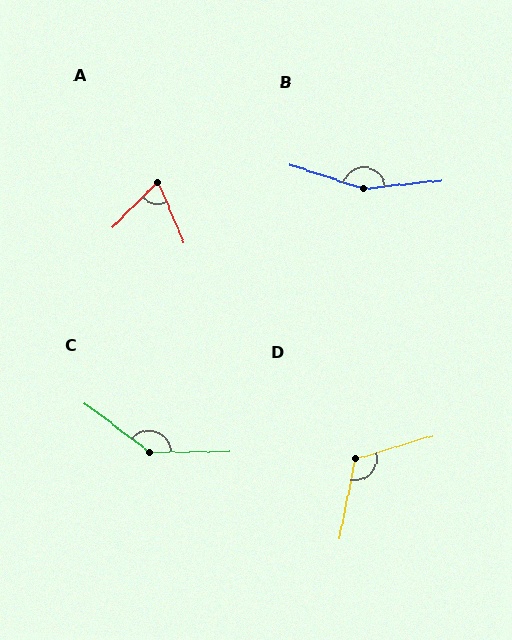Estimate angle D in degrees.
Approximately 118 degrees.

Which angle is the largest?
B, at approximately 156 degrees.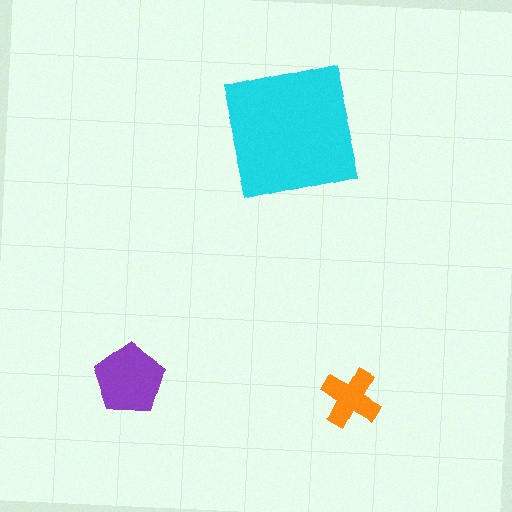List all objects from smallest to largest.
The orange cross, the purple pentagon, the cyan square.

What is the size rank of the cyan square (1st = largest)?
1st.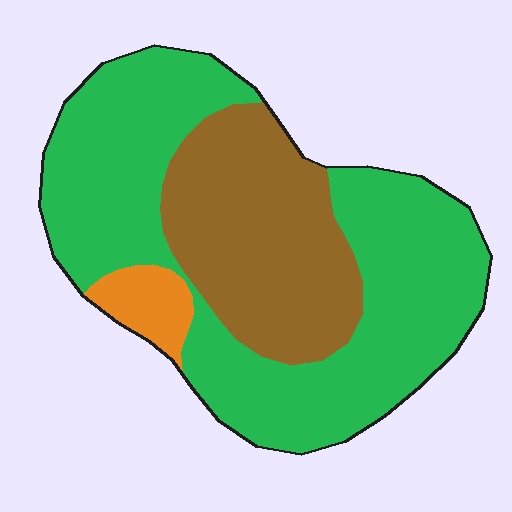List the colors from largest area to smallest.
From largest to smallest: green, brown, orange.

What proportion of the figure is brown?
Brown covers roughly 30% of the figure.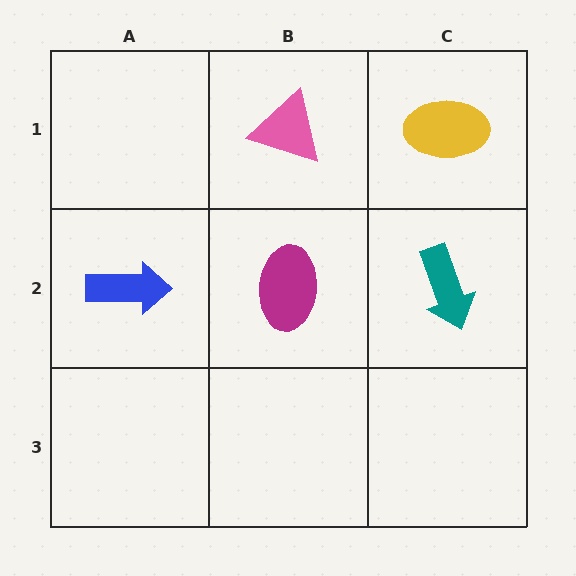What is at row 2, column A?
A blue arrow.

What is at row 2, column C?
A teal arrow.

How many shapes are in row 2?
3 shapes.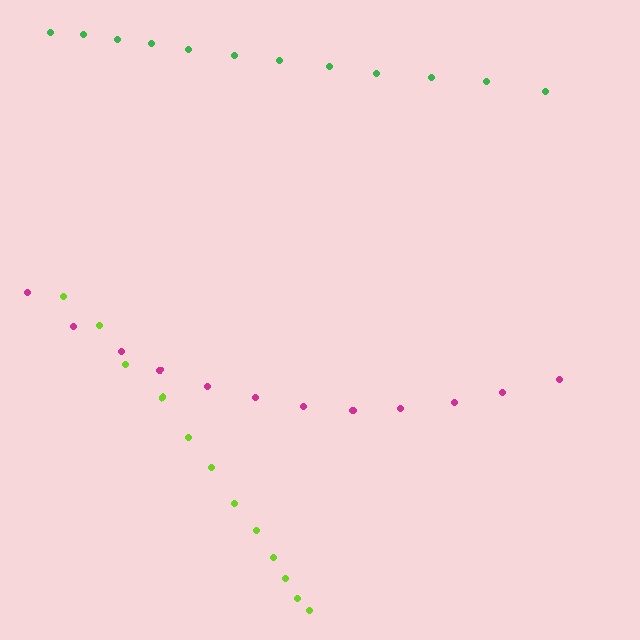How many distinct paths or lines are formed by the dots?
There are 3 distinct paths.